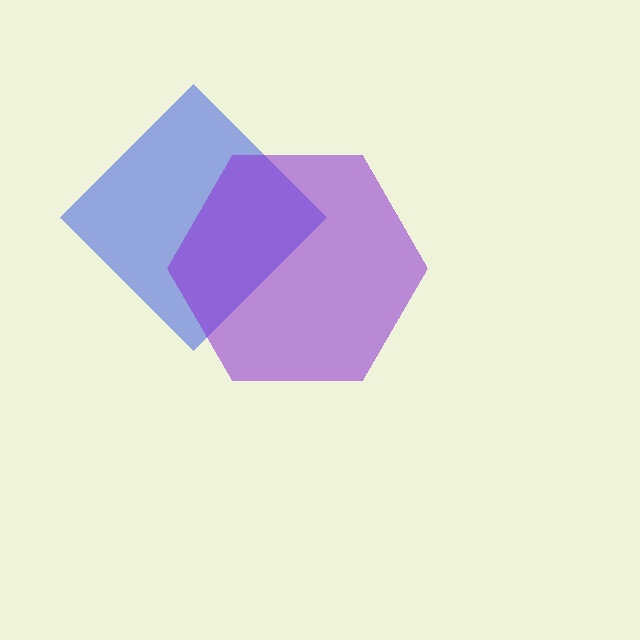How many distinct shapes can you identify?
There are 2 distinct shapes: a blue diamond, a purple hexagon.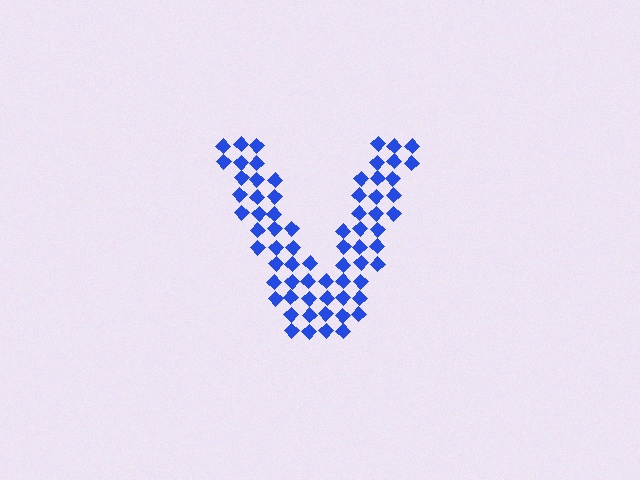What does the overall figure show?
The overall figure shows the letter V.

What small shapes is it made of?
It is made of small diamonds.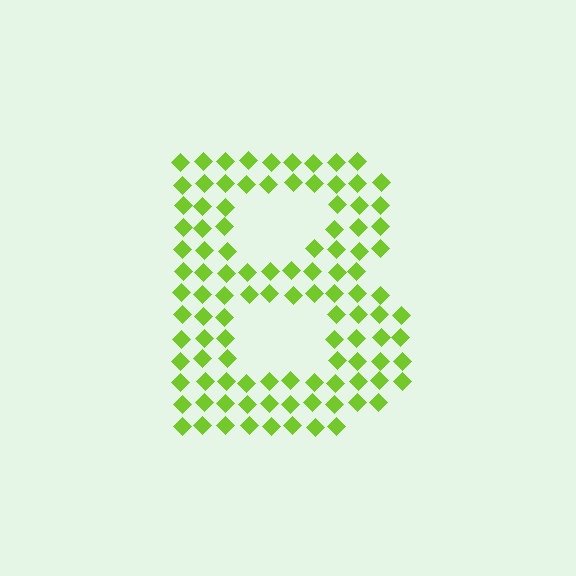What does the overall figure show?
The overall figure shows the letter B.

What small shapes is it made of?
It is made of small diamonds.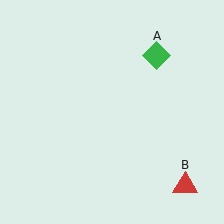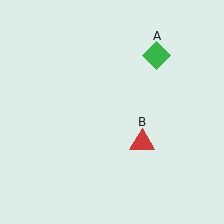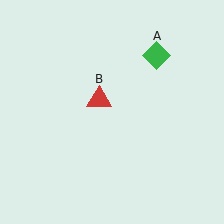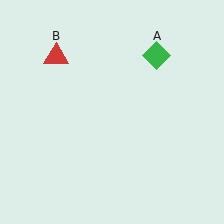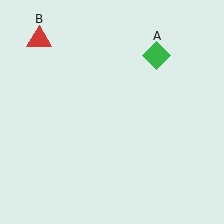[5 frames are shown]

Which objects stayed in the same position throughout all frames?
Green diamond (object A) remained stationary.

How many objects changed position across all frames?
1 object changed position: red triangle (object B).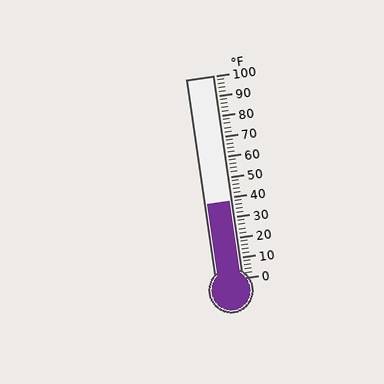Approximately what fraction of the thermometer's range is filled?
The thermometer is filled to approximately 40% of its range.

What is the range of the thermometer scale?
The thermometer scale ranges from 0°F to 100°F.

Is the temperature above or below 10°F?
The temperature is above 10°F.